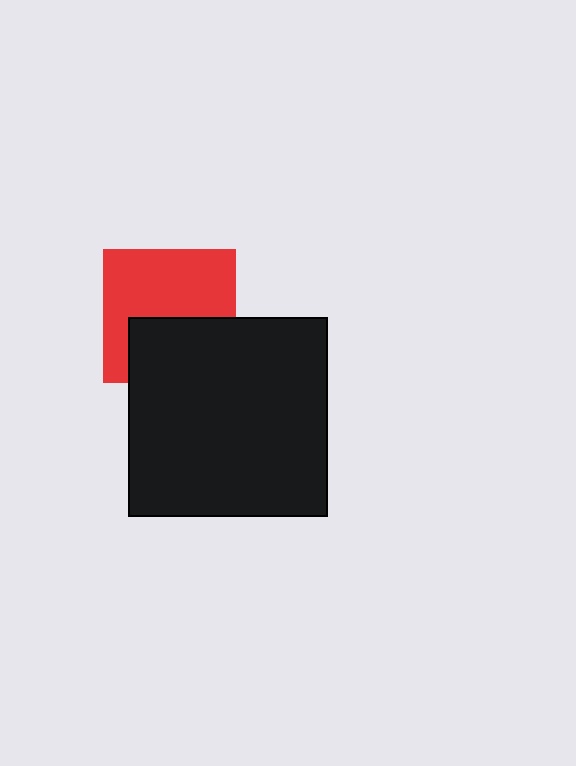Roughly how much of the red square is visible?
About half of it is visible (roughly 60%).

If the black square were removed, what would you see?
You would see the complete red square.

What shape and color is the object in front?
The object in front is a black square.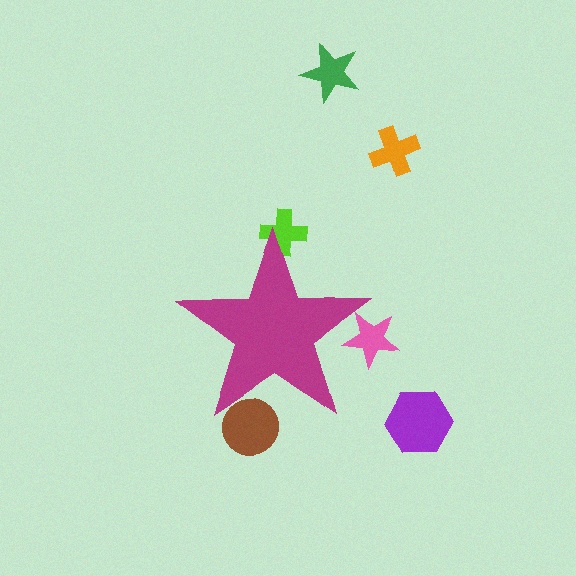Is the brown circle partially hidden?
Yes, the brown circle is partially hidden behind the magenta star.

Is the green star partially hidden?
No, the green star is fully visible.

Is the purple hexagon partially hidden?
No, the purple hexagon is fully visible.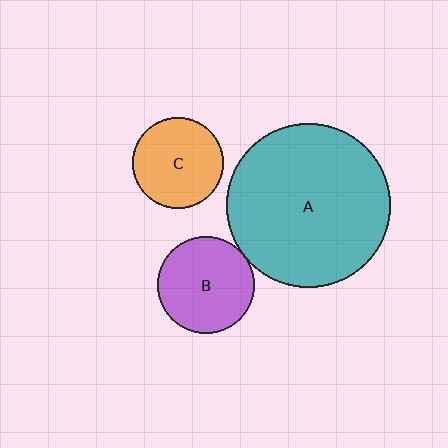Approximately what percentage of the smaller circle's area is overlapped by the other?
Approximately 5%.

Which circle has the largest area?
Circle A (teal).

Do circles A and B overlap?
Yes.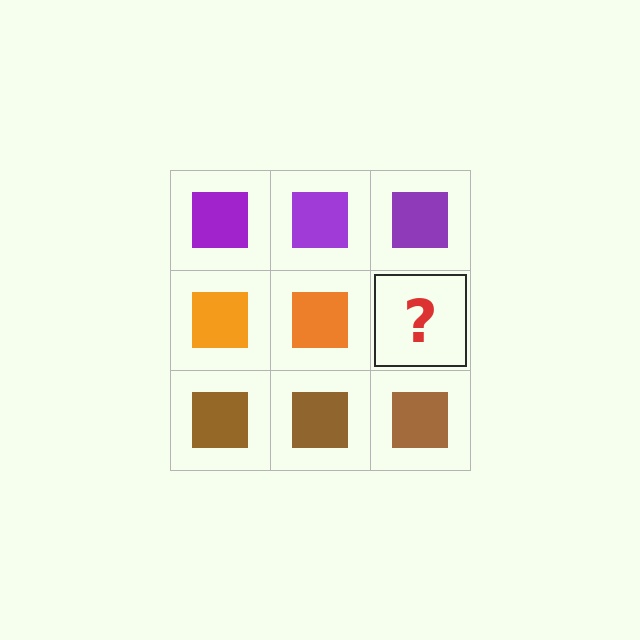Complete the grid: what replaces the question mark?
The question mark should be replaced with an orange square.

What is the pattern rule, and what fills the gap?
The rule is that each row has a consistent color. The gap should be filled with an orange square.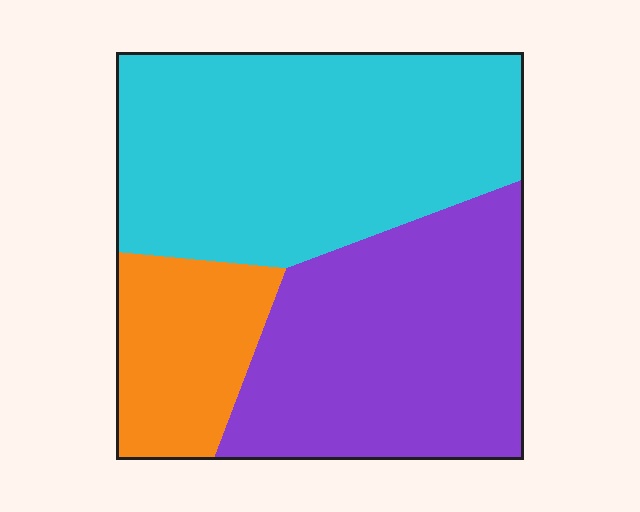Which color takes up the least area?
Orange, at roughly 15%.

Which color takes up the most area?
Cyan, at roughly 45%.